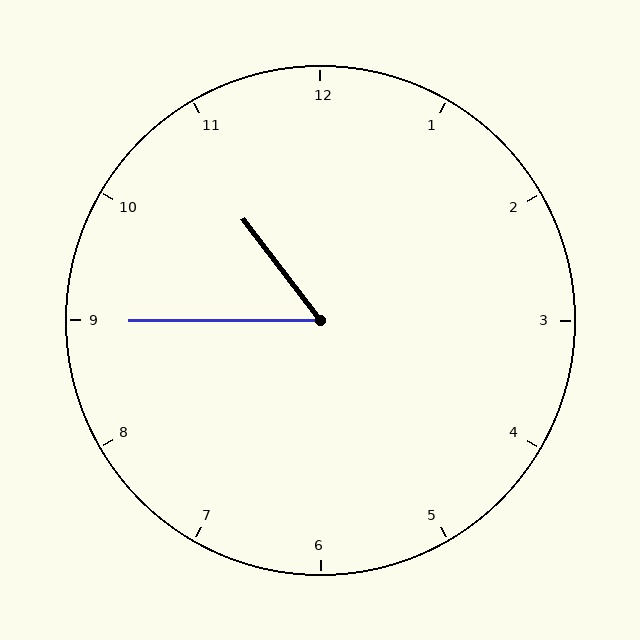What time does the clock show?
10:45.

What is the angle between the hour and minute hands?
Approximately 52 degrees.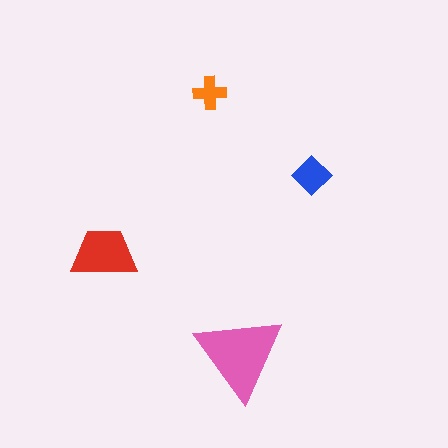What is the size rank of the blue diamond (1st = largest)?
3rd.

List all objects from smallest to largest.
The orange cross, the blue diamond, the red trapezoid, the pink triangle.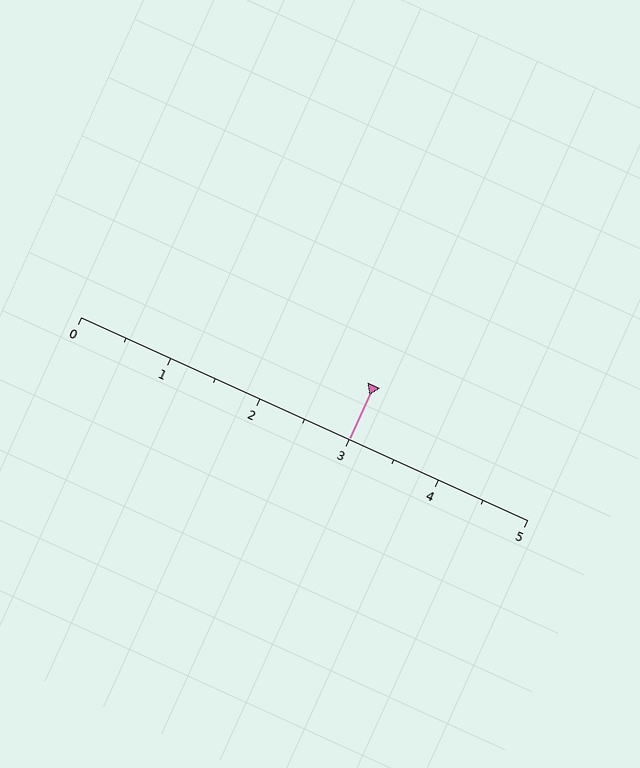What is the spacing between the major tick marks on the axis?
The major ticks are spaced 1 apart.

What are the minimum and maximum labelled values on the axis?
The axis runs from 0 to 5.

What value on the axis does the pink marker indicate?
The marker indicates approximately 3.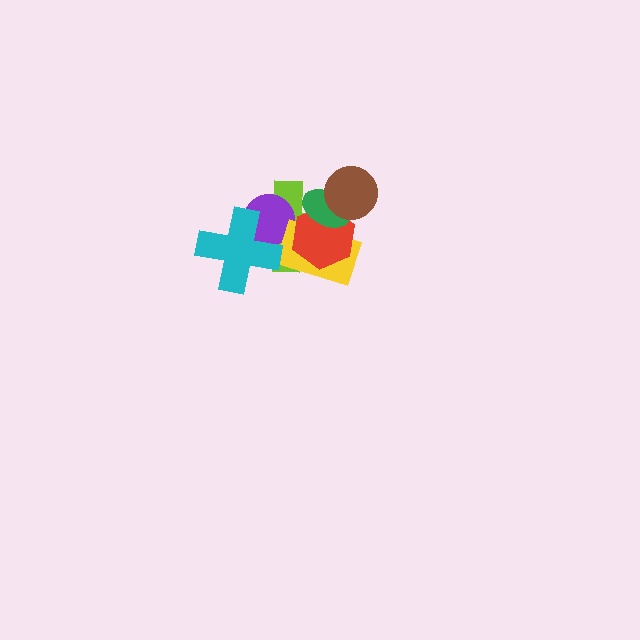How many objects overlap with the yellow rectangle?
3 objects overlap with the yellow rectangle.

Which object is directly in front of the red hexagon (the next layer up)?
The green ellipse is directly in front of the red hexagon.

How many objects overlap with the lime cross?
5 objects overlap with the lime cross.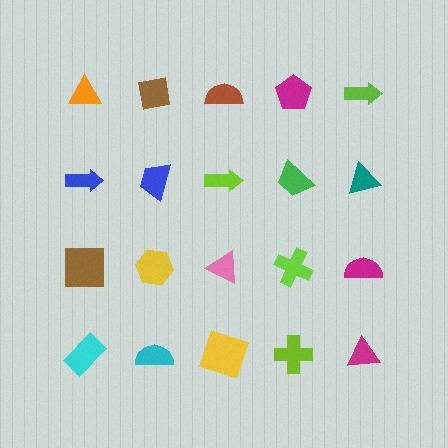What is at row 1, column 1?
An orange triangle.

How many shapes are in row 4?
5 shapes.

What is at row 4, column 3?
A yellow square.